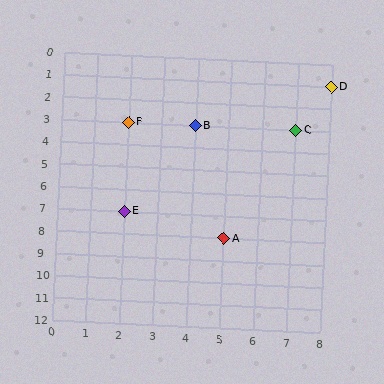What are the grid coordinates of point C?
Point C is at grid coordinates (7, 3).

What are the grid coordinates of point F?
Point F is at grid coordinates (2, 3).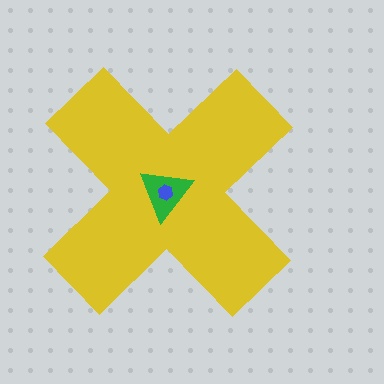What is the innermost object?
The blue hexagon.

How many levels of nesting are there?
3.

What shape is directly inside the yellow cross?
The green triangle.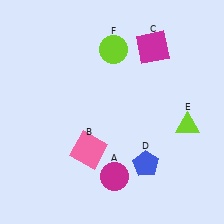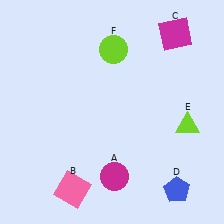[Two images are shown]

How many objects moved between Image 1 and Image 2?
3 objects moved between the two images.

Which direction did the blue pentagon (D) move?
The blue pentagon (D) moved right.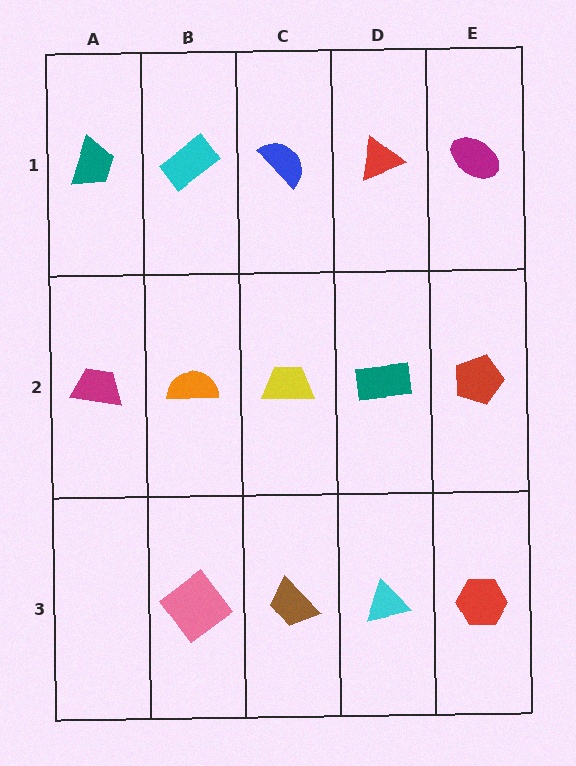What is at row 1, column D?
A red triangle.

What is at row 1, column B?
A cyan rectangle.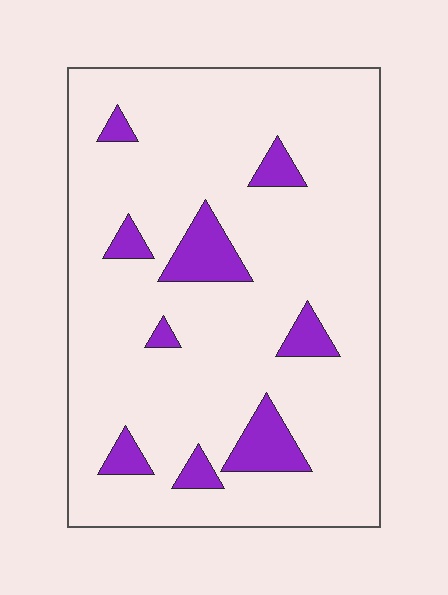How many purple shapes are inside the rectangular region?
9.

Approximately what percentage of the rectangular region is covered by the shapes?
Approximately 10%.